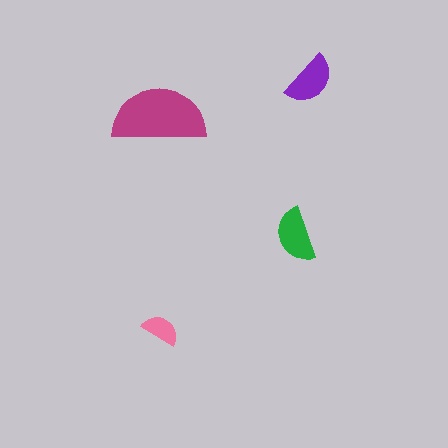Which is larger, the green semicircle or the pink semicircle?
The green one.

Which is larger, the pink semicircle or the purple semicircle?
The purple one.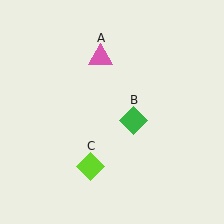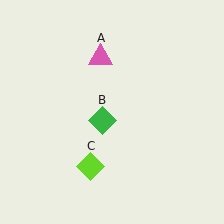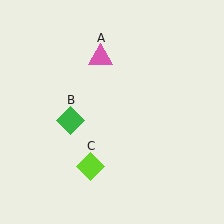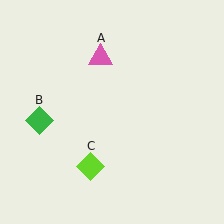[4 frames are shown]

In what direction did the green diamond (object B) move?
The green diamond (object B) moved left.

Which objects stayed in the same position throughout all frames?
Pink triangle (object A) and lime diamond (object C) remained stationary.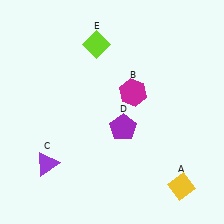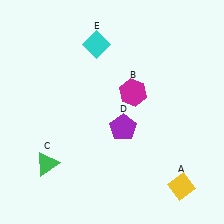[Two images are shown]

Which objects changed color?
C changed from purple to green. E changed from lime to cyan.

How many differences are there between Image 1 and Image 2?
There are 2 differences between the two images.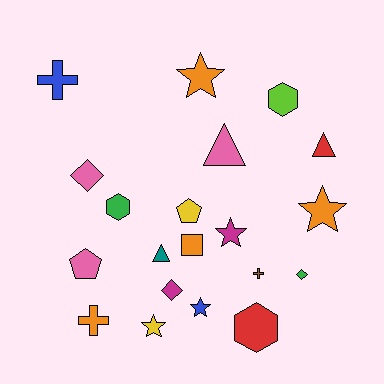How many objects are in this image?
There are 20 objects.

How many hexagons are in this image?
There are 3 hexagons.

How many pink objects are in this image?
There are 3 pink objects.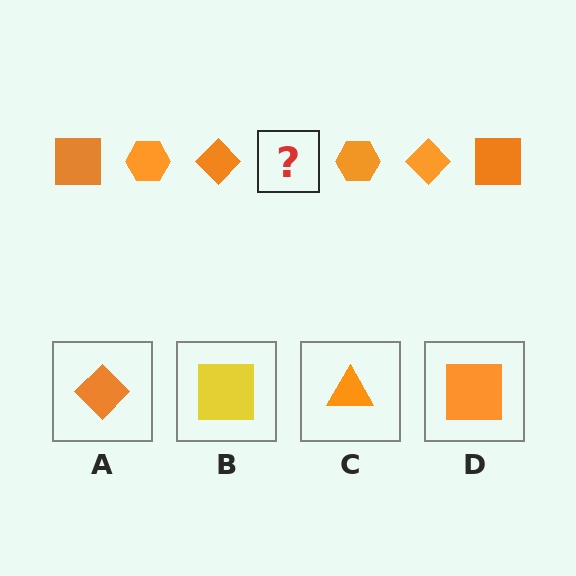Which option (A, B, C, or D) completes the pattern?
D.